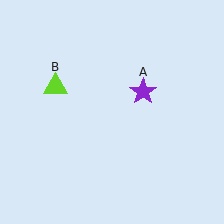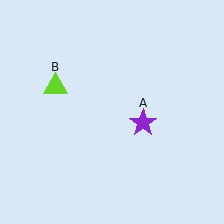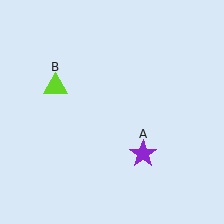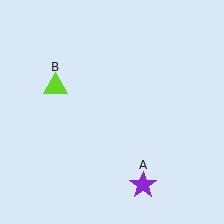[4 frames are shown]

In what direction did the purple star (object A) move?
The purple star (object A) moved down.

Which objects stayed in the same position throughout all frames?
Lime triangle (object B) remained stationary.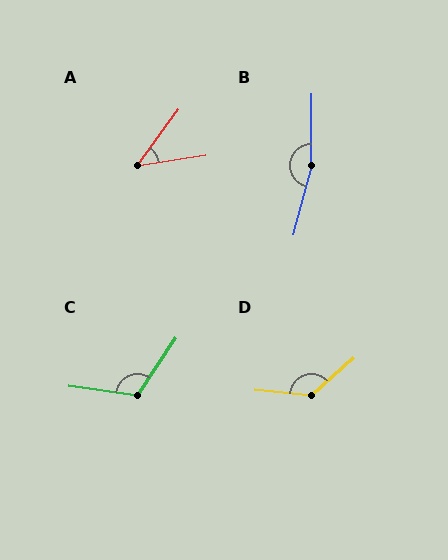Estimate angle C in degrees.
Approximately 116 degrees.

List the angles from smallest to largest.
A (45°), C (116°), D (133°), B (165°).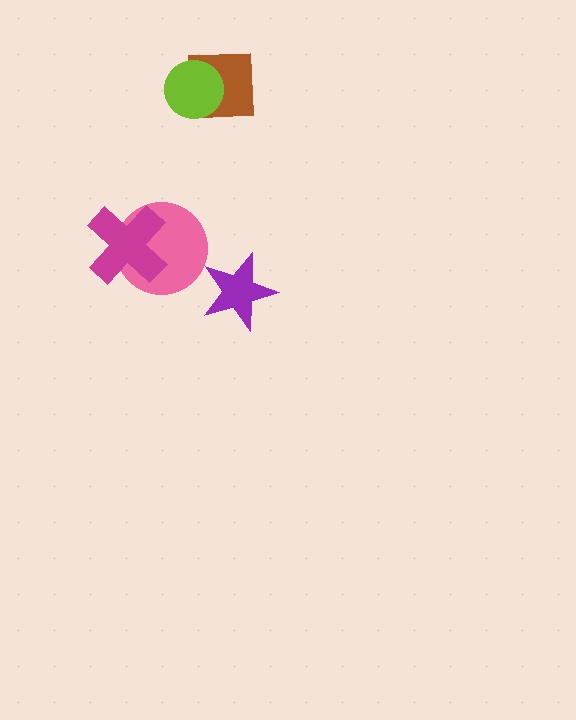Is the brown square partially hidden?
Yes, it is partially covered by another shape.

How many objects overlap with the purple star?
0 objects overlap with the purple star.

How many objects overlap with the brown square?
1 object overlaps with the brown square.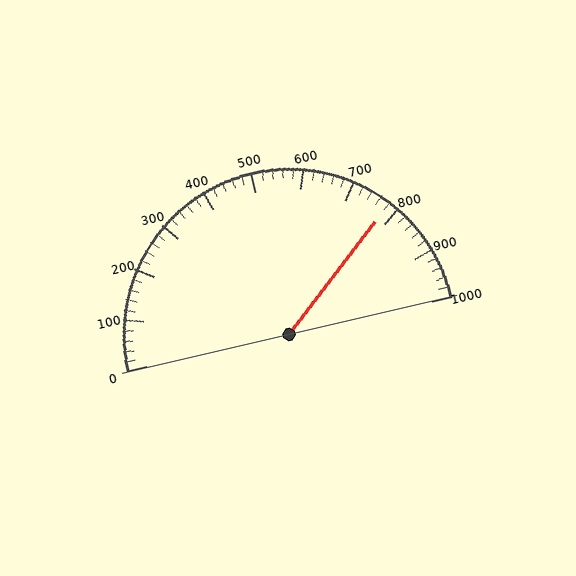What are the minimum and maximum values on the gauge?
The gauge ranges from 0 to 1000.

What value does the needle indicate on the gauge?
The needle indicates approximately 780.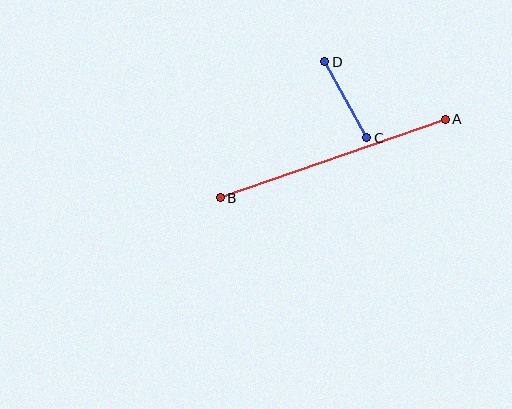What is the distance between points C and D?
The distance is approximately 87 pixels.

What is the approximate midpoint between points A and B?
The midpoint is at approximately (333, 158) pixels.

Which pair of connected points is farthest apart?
Points A and B are farthest apart.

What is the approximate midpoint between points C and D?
The midpoint is at approximately (346, 100) pixels.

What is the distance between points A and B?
The distance is approximately 239 pixels.